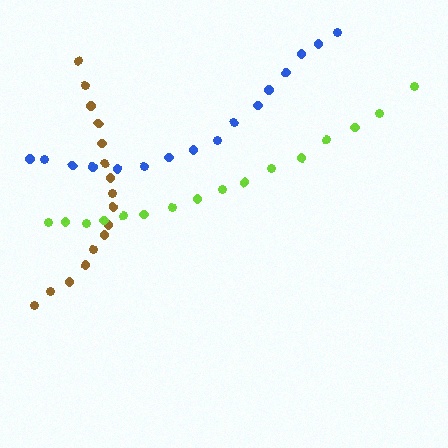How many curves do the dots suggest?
There are 3 distinct paths.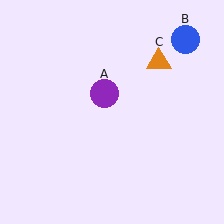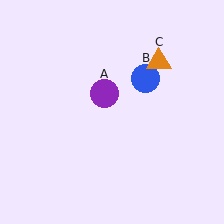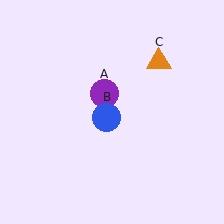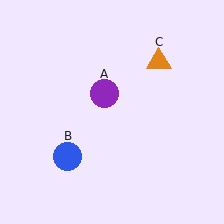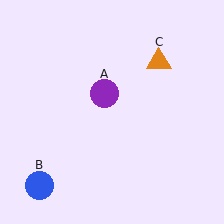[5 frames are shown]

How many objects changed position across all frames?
1 object changed position: blue circle (object B).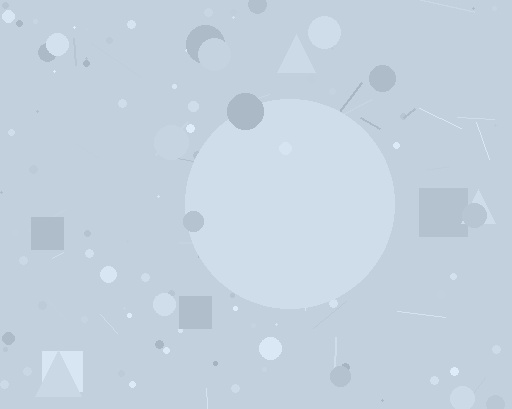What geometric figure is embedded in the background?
A circle is embedded in the background.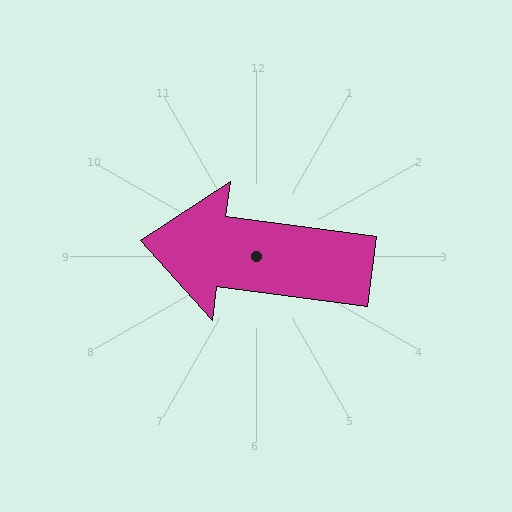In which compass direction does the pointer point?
West.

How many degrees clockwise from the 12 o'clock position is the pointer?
Approximately 278 degrees.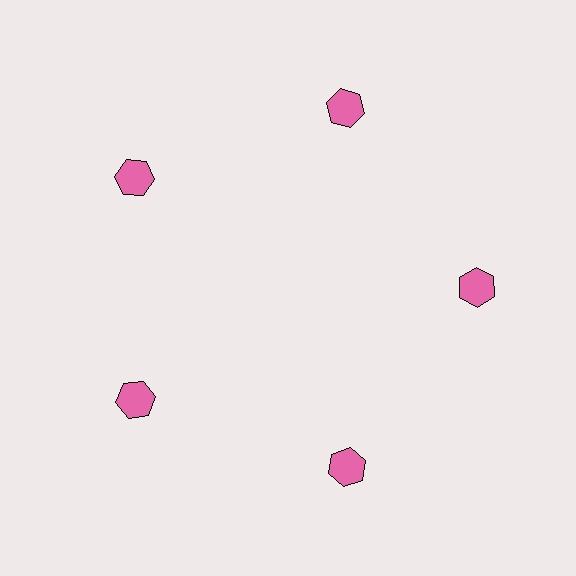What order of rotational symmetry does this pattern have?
This pattern has 5-fold rotational symmetry.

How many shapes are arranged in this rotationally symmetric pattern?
There are 5 shapes, arranged in 5 groups of 1.